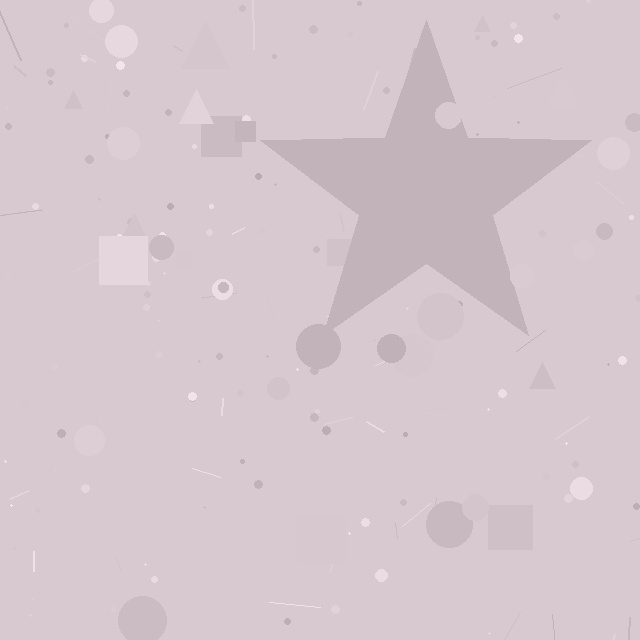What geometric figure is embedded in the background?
A star is embedded in the background.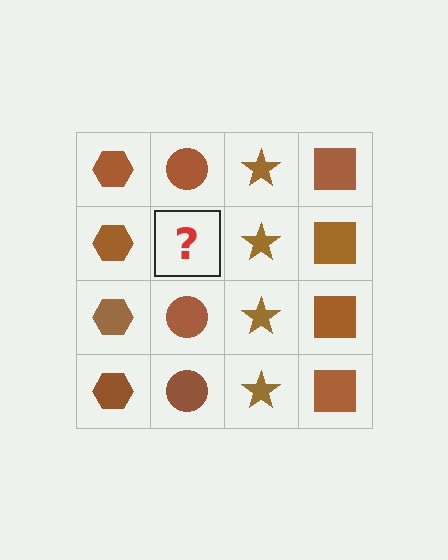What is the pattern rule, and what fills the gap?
The rule is that each column has a consistent shape. The gap should be filled with a brown circle.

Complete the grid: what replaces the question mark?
The question mark should be replaced with a brown circle.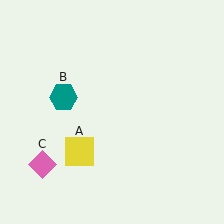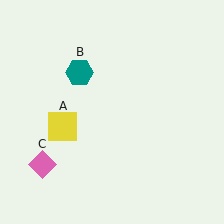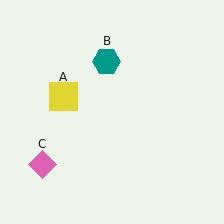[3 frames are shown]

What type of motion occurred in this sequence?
The yellow square (object A), teal hexagon (object B) rotated clockwise around the center of the scene.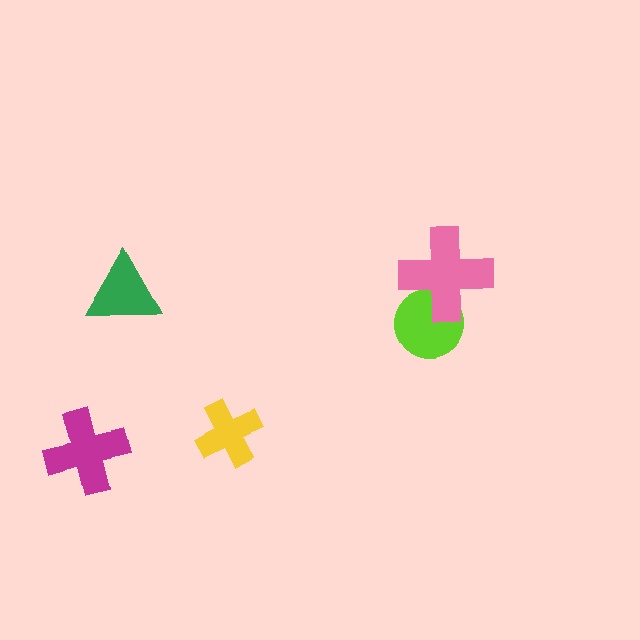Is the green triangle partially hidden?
No, no other shape covers it.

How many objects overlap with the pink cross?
1 object overlaps with the pink cross.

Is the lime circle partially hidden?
Yes, it is partially covered by another shape.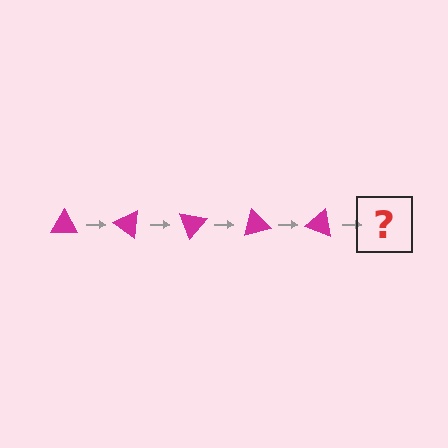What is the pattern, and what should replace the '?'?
The pattern is that the triangle rotates 35 degrees each step. The '?' should be a magenta triangle rotated 175 degrees.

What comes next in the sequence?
The next element should be a magenta triangle rotated 175 degrees.